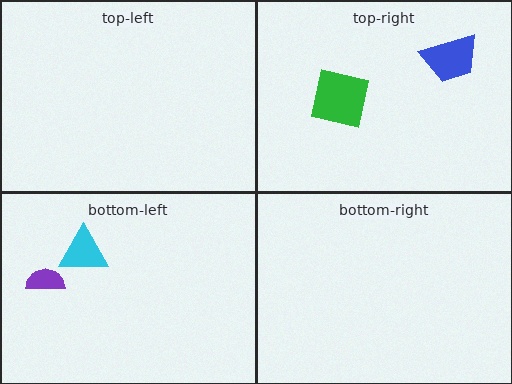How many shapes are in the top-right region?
2.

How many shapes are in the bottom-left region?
2.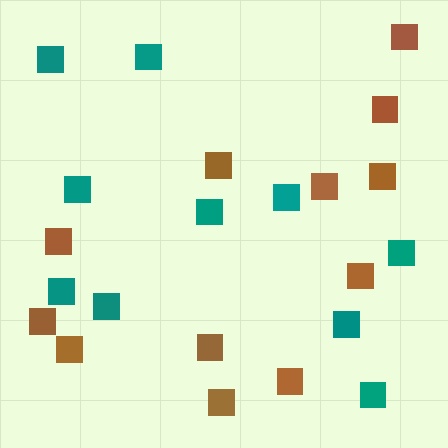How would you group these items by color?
There are 2 groups: one group of brown squares (12) and one group of teal squares (10).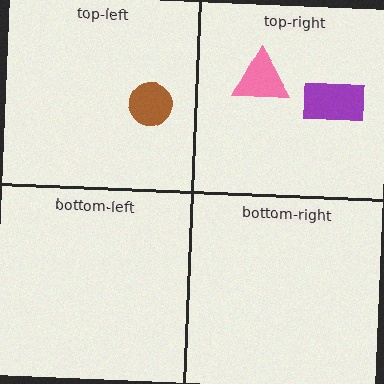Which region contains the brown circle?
The top-left region.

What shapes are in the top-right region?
The purple rectangle, the pink triangle.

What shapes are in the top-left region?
The brown circle.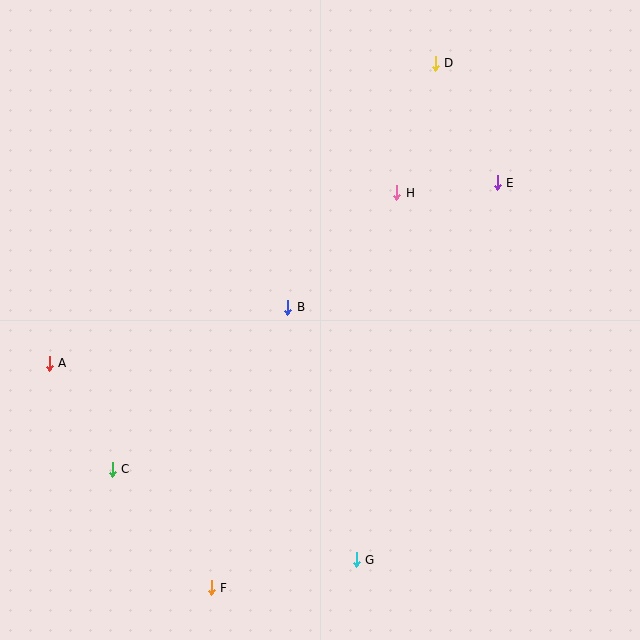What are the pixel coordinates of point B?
Point B is at (288, 307).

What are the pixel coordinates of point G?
Point G is at (356, 560).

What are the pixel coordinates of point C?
Point C is at (112, 469).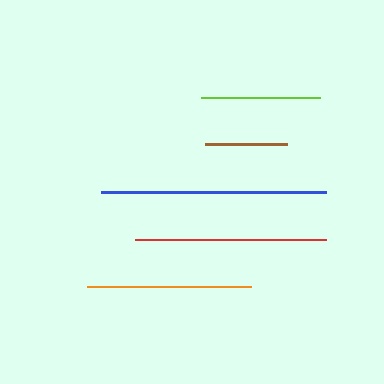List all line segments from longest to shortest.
From longest to shortest: blue, red, orange, lime, brown.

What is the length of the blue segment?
The blue segment is approximately 224 pixels long.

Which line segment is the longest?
The blue line is the longest at approximately 224 pixels.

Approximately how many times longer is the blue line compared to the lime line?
The blue line is approximately 1.9 times the length of the lime line.